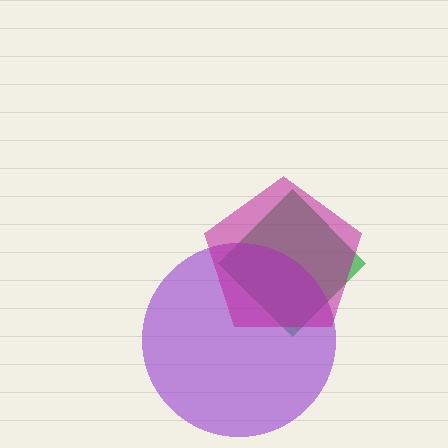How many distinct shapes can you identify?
There are 3 distinct shapes: a green diamond, a purple circle, a magenta pentagon.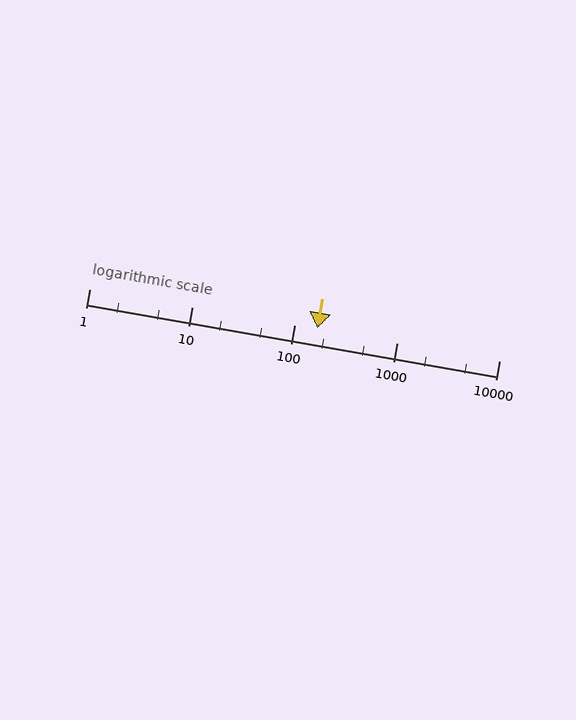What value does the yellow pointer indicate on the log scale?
The pointer indicates approximately 170.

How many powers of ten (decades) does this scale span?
The scale spans 4 decades, from 1 to 10000.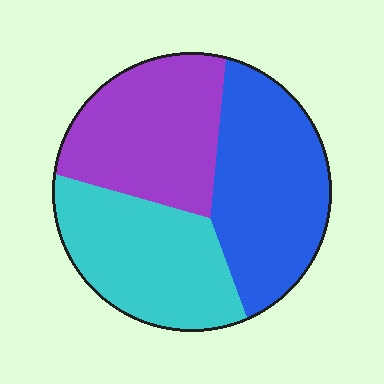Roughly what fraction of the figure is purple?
Purple takes up between a sixth and a third of the figure.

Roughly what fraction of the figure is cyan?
Cyan covers 32% of the figure.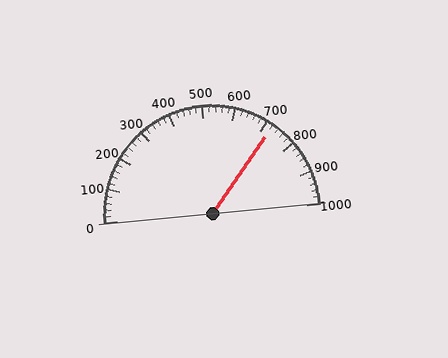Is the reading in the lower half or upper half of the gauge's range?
The reading is in the upper half of the range (0 to 1000).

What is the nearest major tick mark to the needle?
The nearest major tick mark is 700.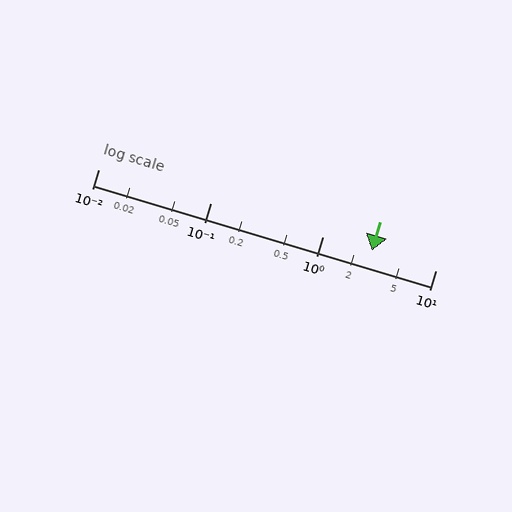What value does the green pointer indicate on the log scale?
The pointer indicates approximately 2.7.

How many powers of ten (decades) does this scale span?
The scale spans 3 decades, from 0.01 to 10.